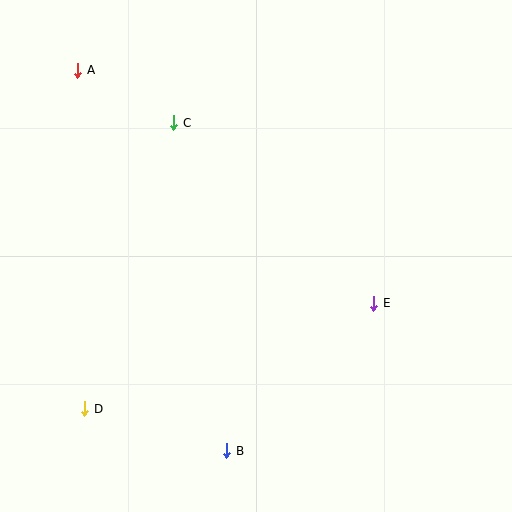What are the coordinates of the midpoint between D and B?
The midpoint between D and B is at (156, 430).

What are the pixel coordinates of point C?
Point C is at (174, 123).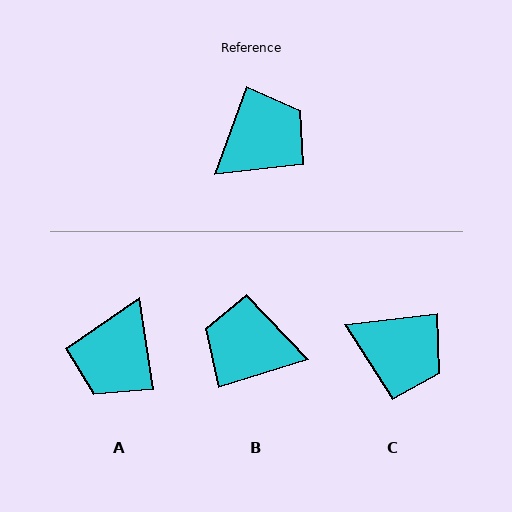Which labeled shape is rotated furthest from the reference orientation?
A, about 152 degrees away.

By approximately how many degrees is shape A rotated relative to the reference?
Approximately 152 degrees clockwise.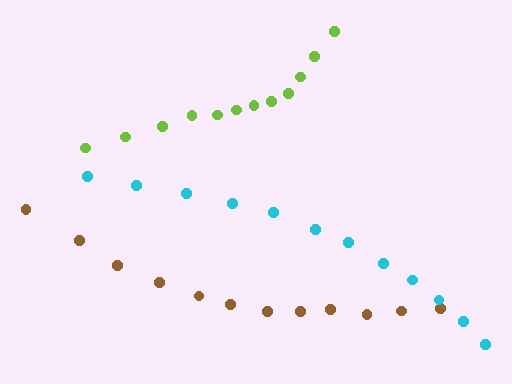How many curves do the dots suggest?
There are 3 distinct paths.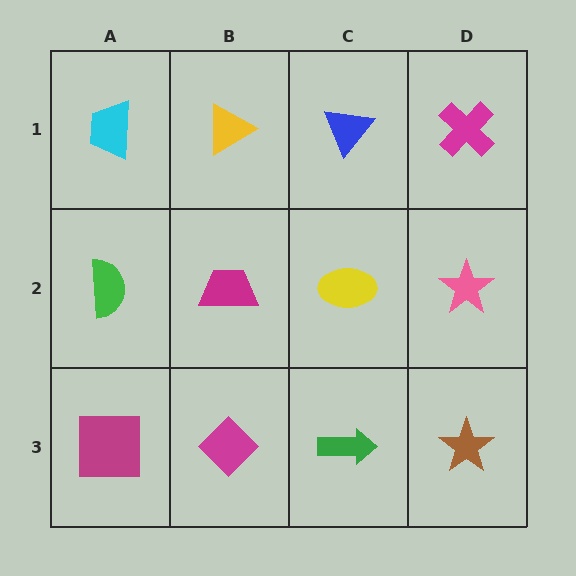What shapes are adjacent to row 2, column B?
A yellow triangle (row 1, column B), a magenta diamond (row 3, column B), a green semicircle (row 2, column A), a yellow ellipse (row 2, column C).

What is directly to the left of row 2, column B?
A green semicircle.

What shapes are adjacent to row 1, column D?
A pink star (row 2, column D), a blue triangle (row 1, column C).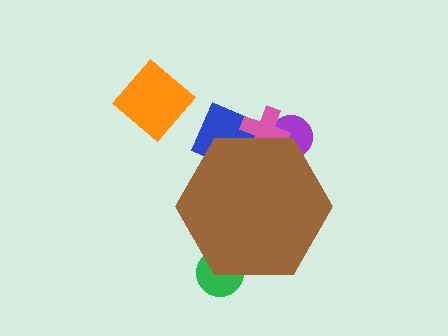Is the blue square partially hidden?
Yes, the blue square is partially hidden behind the brown hexagon.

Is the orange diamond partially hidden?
No, the orange diamond is fully visible.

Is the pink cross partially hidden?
Yes, the pink cross is partially hidden behind the brown hexagon.